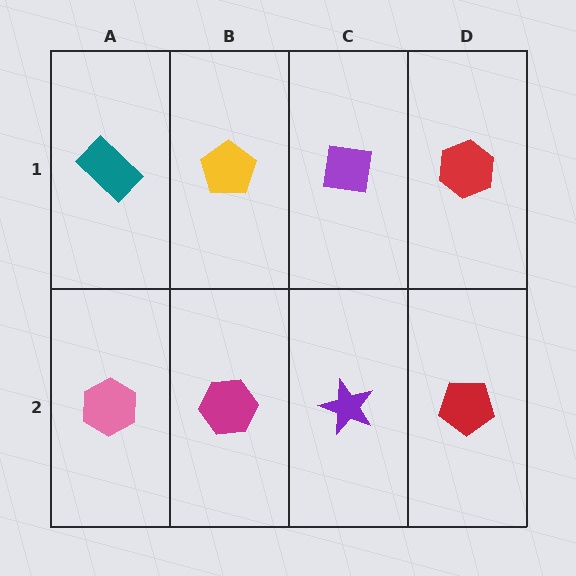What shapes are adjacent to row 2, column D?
A red hexagon (row 1, column D), a purple star (row 2, column C).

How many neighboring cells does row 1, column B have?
3.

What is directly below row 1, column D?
A red pentagon.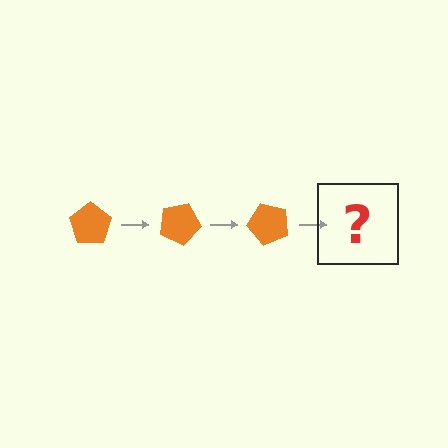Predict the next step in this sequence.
The next step is an orange pentagon rotated 75 degrees.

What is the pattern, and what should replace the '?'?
The pattern is that the pentagon rotates 25 degrees each step. The '?' should be an orange pentagon rotated 75 degrees.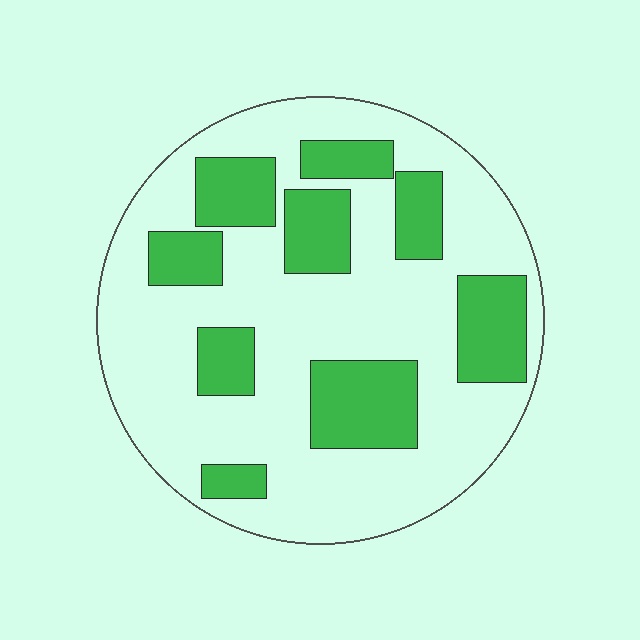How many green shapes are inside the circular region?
9.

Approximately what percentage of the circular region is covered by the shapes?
Approximately 30%.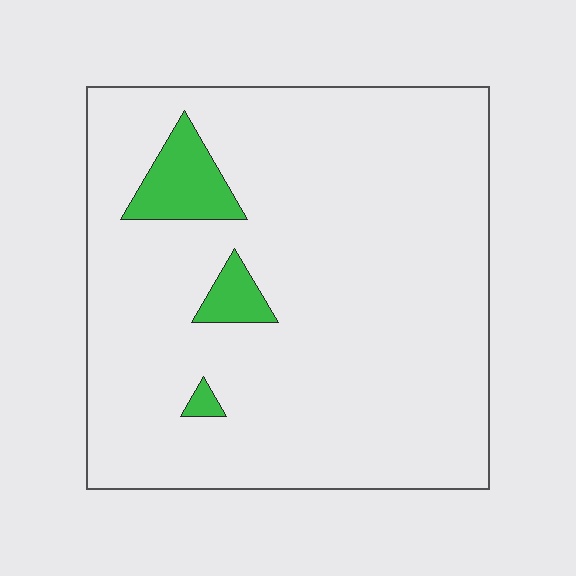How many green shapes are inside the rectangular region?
3.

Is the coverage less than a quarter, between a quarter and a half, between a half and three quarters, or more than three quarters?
Less than a quarter.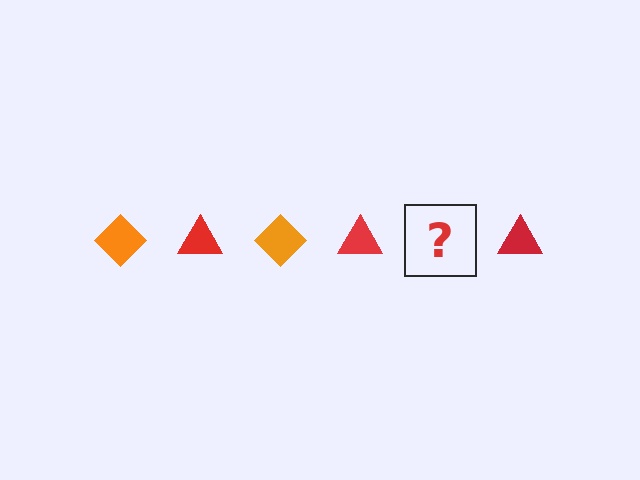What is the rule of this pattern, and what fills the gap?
The rule is that the pattern alternates between orange diamond and red triangle. The gap should be filled with an orange diamond.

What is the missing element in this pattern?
The missing element is an orange diamond.